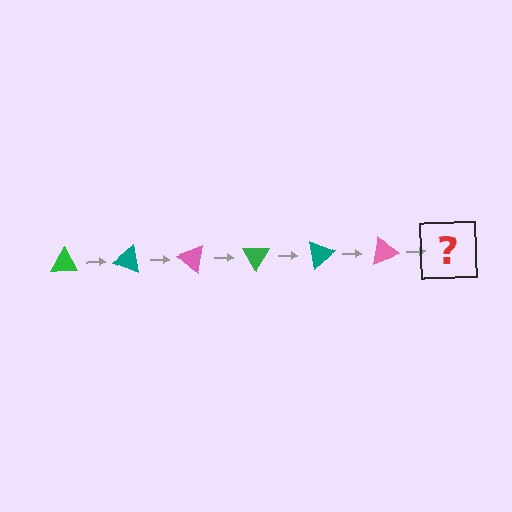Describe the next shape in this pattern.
It should be a green triangle, rotated 120 degrees from the start.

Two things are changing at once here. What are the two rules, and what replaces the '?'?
The two rules are that it rotates 20 degrees each step and the color cycles through green, teal, and pink. The '?' should be a green triangle, rotated 120 degrees from the start.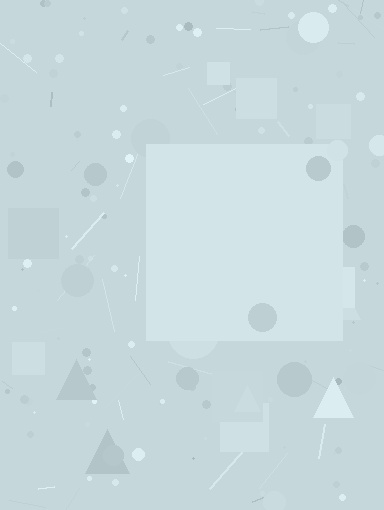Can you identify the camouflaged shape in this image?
The camouflaged shape is a square.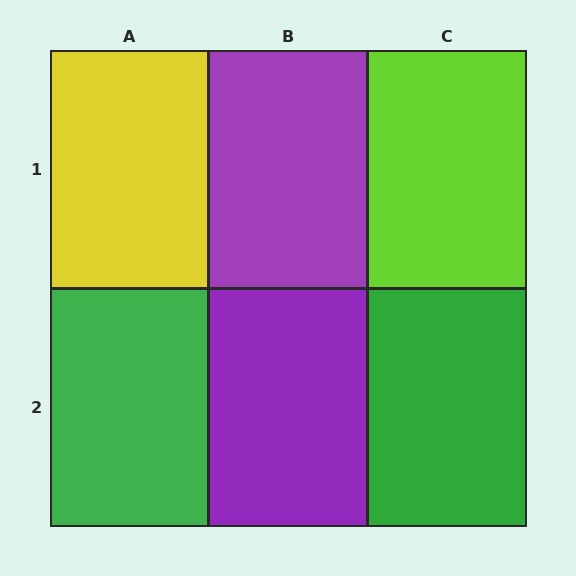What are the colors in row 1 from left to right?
Yellow, purple, lime.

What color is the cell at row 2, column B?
Purple.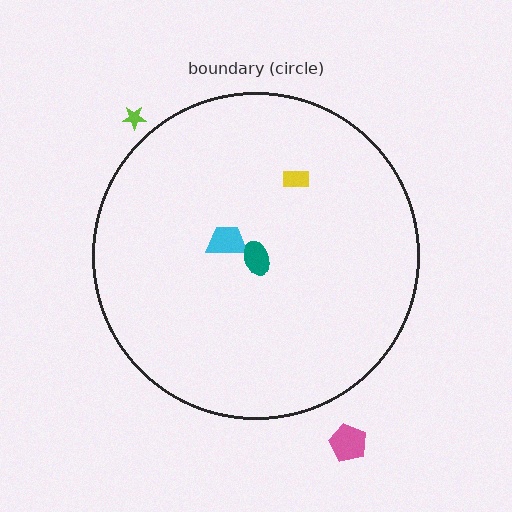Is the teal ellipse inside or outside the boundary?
Inside.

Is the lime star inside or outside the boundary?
Outside.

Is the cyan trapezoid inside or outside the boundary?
Inside.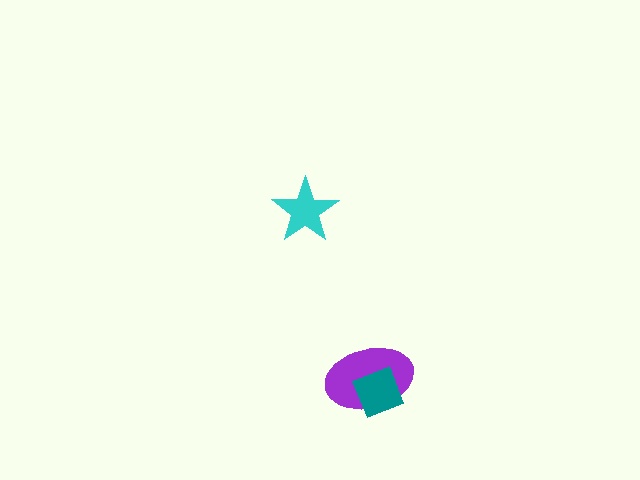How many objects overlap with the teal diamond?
1 object overlaps with the teal diamond.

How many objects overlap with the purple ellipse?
1 object overlaps with the purple ellipse.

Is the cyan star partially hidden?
No, no other shape covers it.